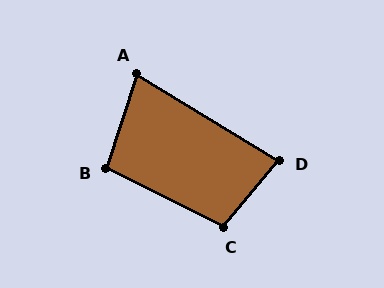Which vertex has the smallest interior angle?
A, at approximately 77 degrees.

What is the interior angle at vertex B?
Approximately 99 degrees (obtuse).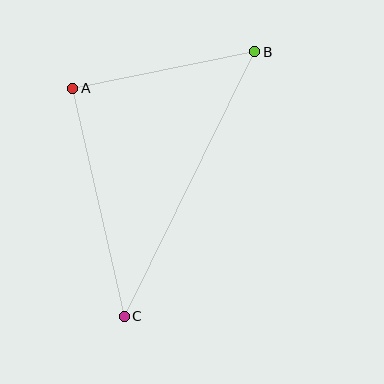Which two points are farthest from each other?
Points B and C are farthest from each other.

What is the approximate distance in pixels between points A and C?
The distance between A and C is approximately 234 pixels.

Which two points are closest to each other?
Points A and B are closest to each other.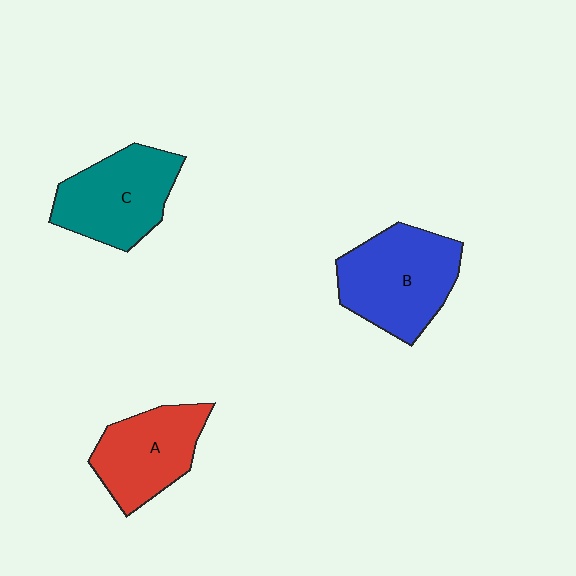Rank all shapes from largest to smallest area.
From largest to smallest: B (blue), C (teal), A (red).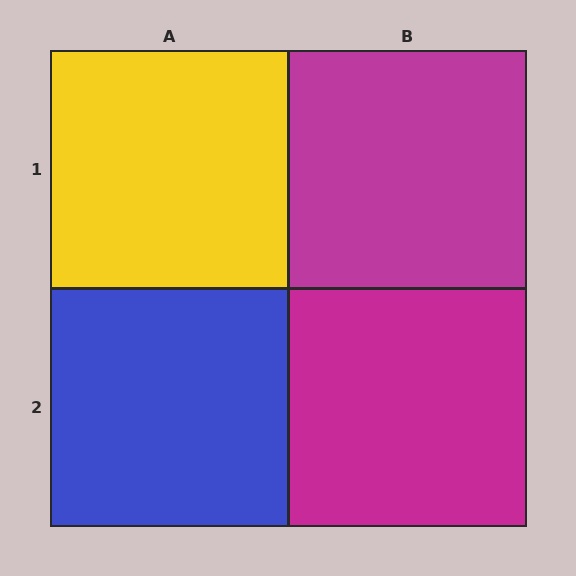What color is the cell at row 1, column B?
Magenta.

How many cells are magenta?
2 cells are magenta.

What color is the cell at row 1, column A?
Yellow.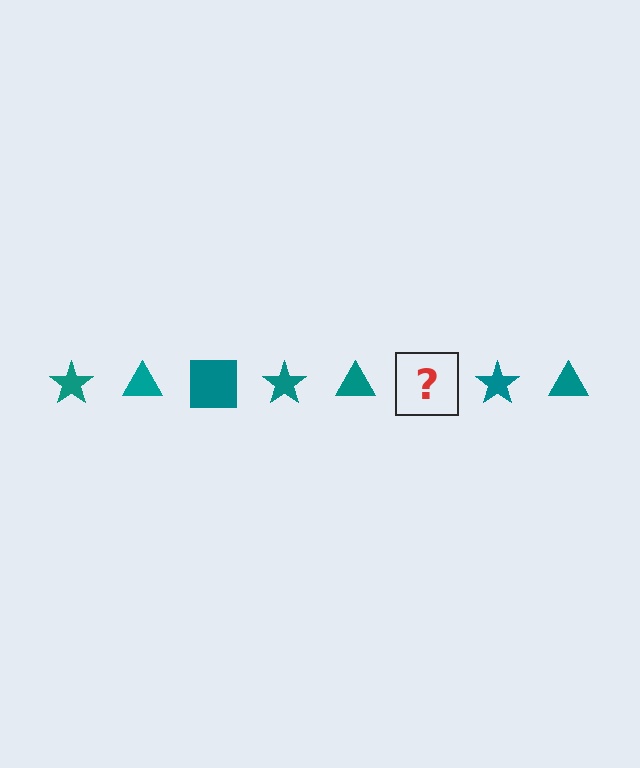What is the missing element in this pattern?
The missing element is a teal square.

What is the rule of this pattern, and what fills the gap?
The rule is that the pattern cycles through star, triangle, square shapes in teal. The gap should be filled with a teal square.